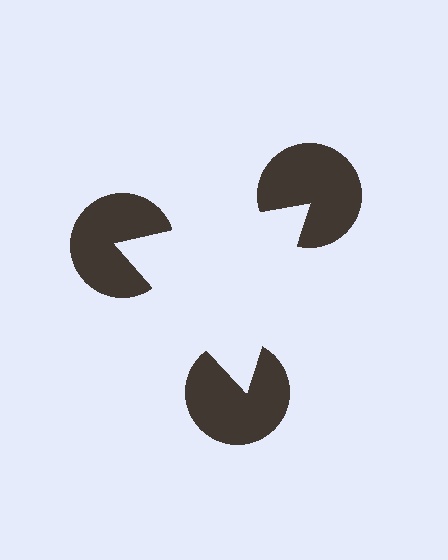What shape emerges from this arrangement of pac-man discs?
An illusory triangle — its edges are inferred from the aligned wedge cuts in the pac-man discs, not physically drawn.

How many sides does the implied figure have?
3 sides.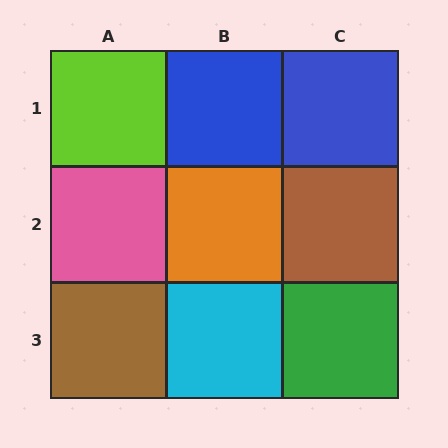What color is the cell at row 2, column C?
Brown.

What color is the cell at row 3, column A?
Brown.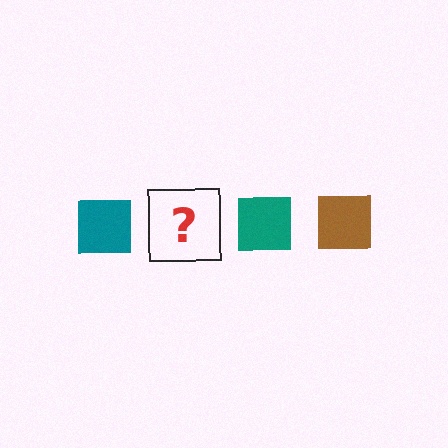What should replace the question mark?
The question mark should be replaced with a brown square.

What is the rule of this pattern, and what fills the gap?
The rule is that the pattern cycles through teal, brown squares. The gap should be filled with a brown square.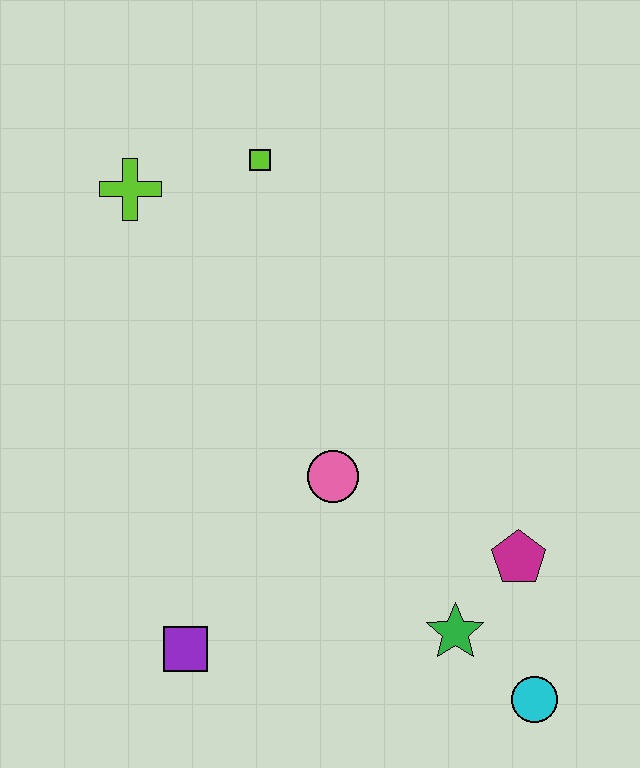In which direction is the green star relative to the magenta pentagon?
The green star is below the magenta pentagon.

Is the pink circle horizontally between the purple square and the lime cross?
No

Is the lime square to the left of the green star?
Yes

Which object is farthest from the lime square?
The cyan circle is farthest from the lime square.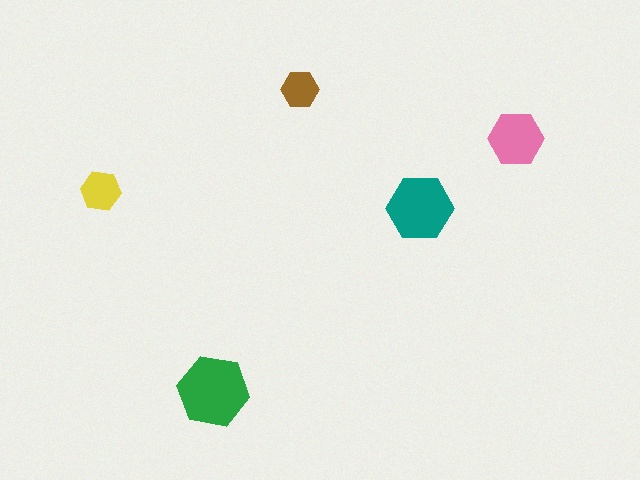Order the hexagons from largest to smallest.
the green one, the teal one, the pink one, the yellow one, the brown one.